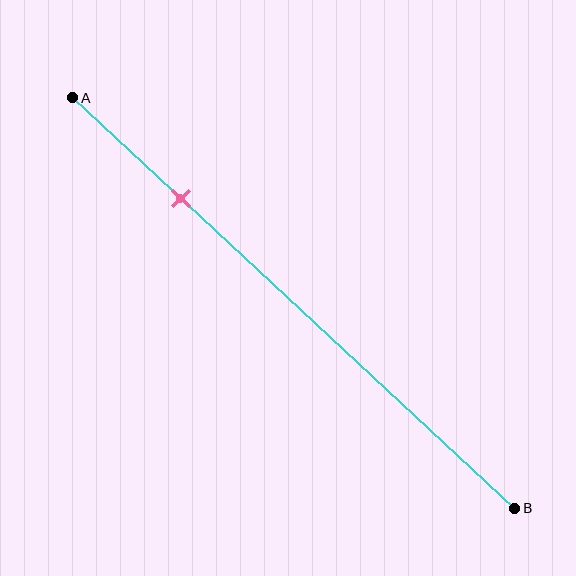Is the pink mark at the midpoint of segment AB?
No, the mark is at about 25% from A, not at the 50% midpoint.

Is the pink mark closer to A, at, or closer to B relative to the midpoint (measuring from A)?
The pink mark is closer to point A than the midpoint of segment AB.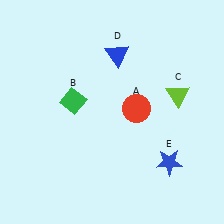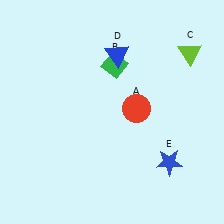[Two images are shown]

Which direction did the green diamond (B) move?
The green diamond (B) moved right.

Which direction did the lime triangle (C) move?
The lime triangle (C) moved up.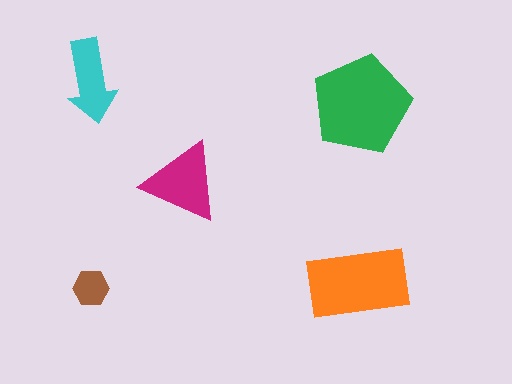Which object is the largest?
The green pentagon.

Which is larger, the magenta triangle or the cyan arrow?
The magenta triangle.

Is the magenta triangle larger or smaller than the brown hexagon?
Larger.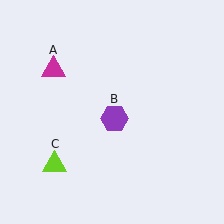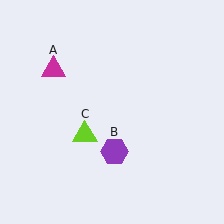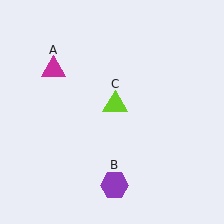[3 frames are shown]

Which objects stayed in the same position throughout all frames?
Magenta triangle (object A) remained stationary.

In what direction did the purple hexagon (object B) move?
The purple hexagon (object B) moved down.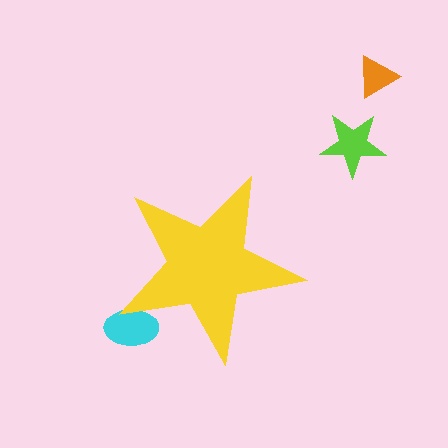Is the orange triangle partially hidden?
No, the orange triangle is fully visible.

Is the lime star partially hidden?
No, the lime star is fully visible.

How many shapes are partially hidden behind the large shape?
1 shape is partially hidden.